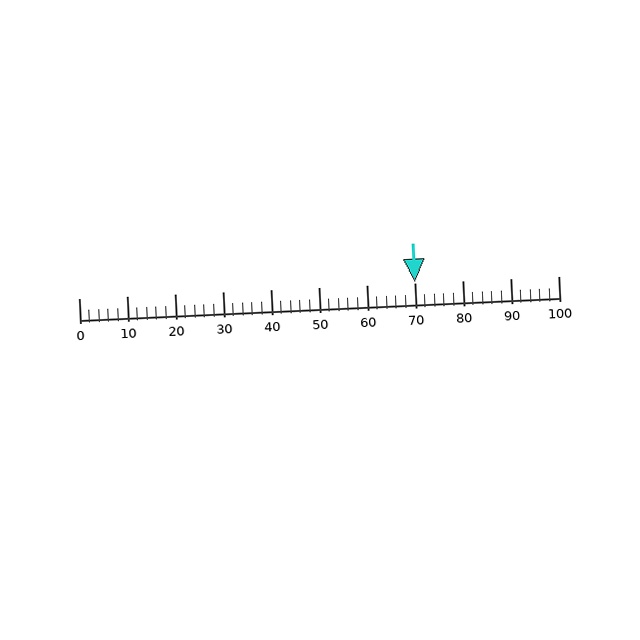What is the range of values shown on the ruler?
The ruler shows values from 0 to 100.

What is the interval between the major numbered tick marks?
The major tick marks are spaced 10 units apart.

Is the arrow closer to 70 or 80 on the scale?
The arrow is closer to 70.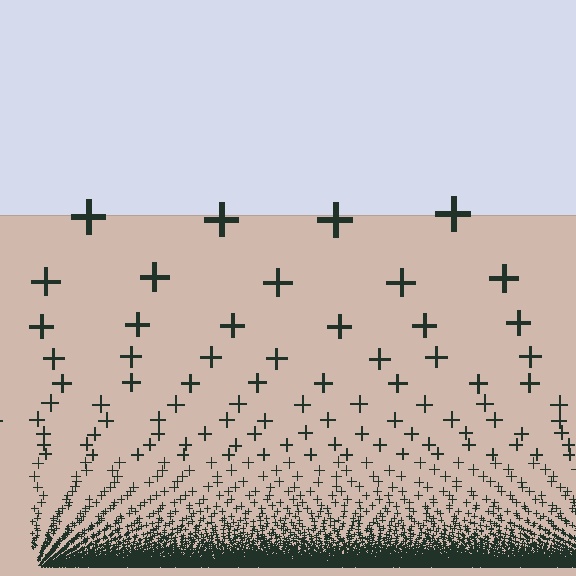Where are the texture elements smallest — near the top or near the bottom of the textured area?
Near the bottom.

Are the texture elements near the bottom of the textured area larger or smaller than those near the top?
Smaller. The gradient is inverted — elements near the bottom are smaller and denser.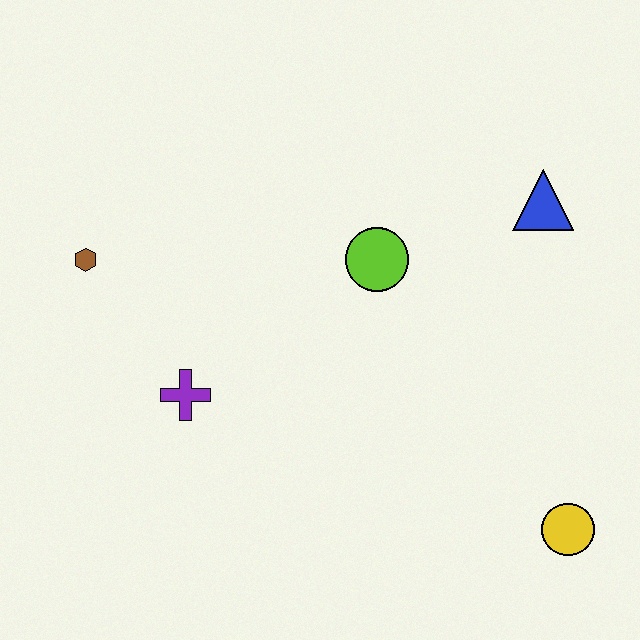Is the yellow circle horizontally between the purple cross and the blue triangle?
No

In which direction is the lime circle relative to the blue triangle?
The lime circle is to the left of the blue triangle.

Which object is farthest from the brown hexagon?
The yellow circle is farthest from the brown hexagon.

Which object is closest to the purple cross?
The brown hexagon is closest to the purple cross.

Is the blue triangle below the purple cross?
No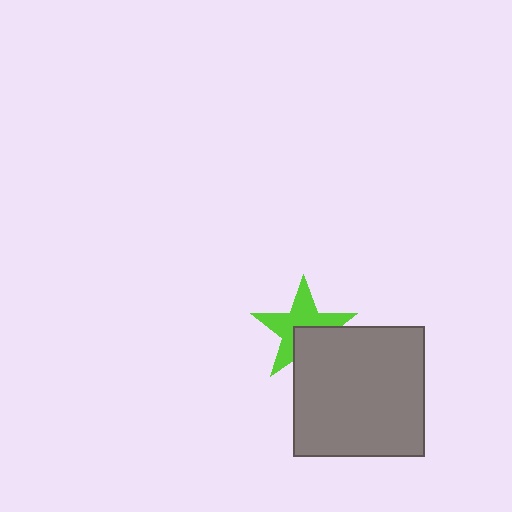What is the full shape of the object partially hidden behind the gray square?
The partially hidden object is a lime star.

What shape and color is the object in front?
The object in front is a gray square.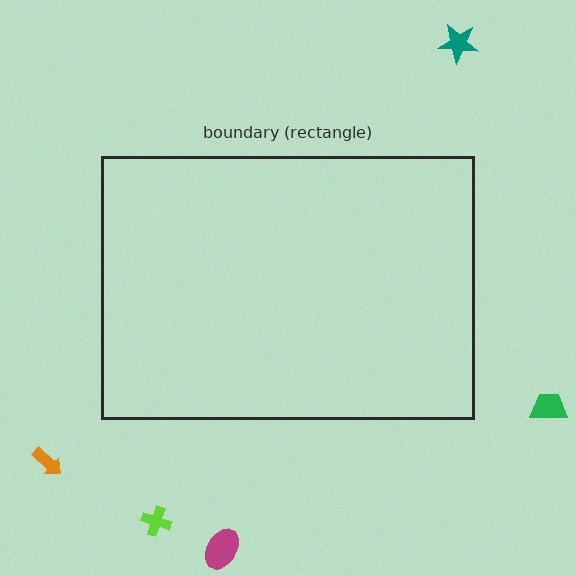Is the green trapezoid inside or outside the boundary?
Outside.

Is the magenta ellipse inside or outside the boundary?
Outside.